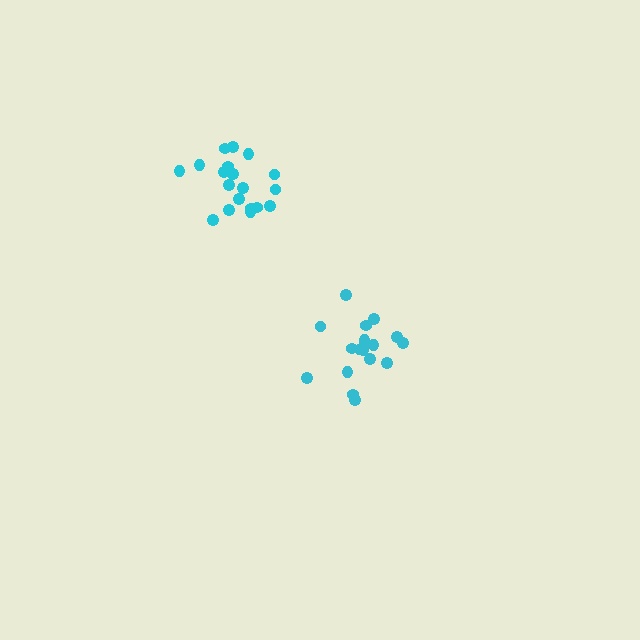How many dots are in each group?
Group 1: 18 dots, Group 2: 19 dots (37 total).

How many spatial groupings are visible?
There are 2 spatial groupings.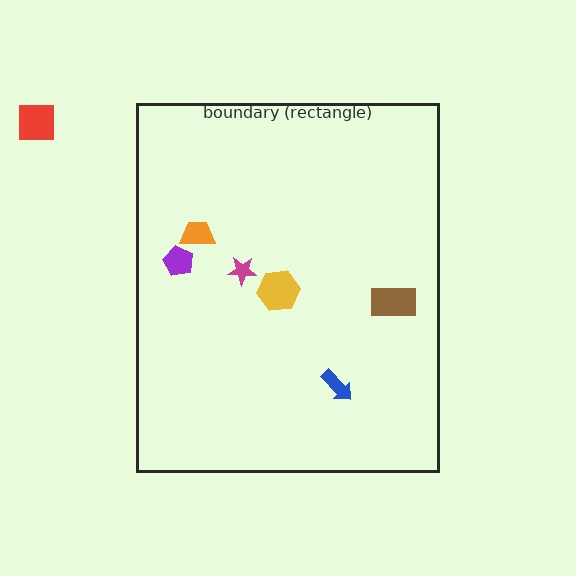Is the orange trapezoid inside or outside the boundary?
Inside.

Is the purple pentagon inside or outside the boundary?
Inside.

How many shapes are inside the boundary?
6 inside, 1 outside.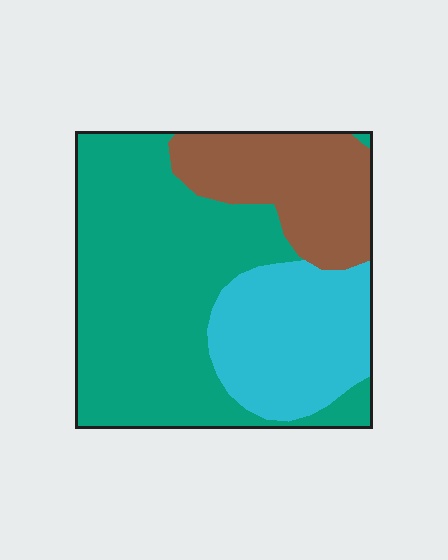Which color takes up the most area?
Teal, at roughly 55%.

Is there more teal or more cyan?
Teal.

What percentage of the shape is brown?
Brown covers roughly 20% of the shape.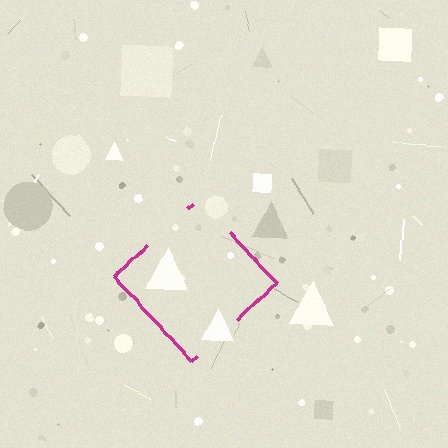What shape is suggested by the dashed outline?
The dashed outline suggests a diamond.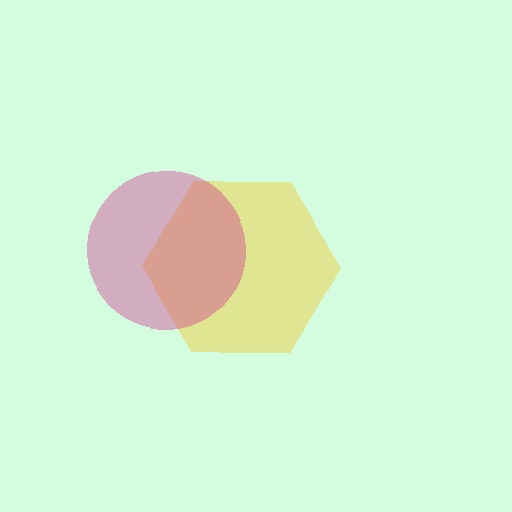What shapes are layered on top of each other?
The layered shapes are: a yellow hexagon, a magenta circle.